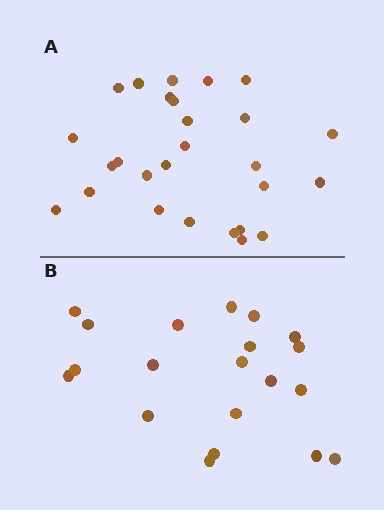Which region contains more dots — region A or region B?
Region A (the top region) has more dots.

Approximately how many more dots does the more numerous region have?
Region A has roughly 8 or so more dots than region B.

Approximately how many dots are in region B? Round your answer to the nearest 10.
About 20 dots.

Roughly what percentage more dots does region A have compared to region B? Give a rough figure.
About 35% more.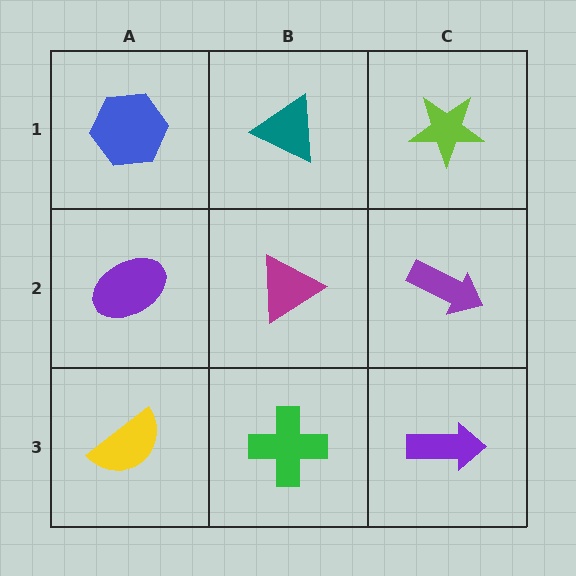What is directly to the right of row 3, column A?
A green cross.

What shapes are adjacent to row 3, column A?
A purple ellipse (row 2, column A), a green cross (row 3, column B).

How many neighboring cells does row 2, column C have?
3.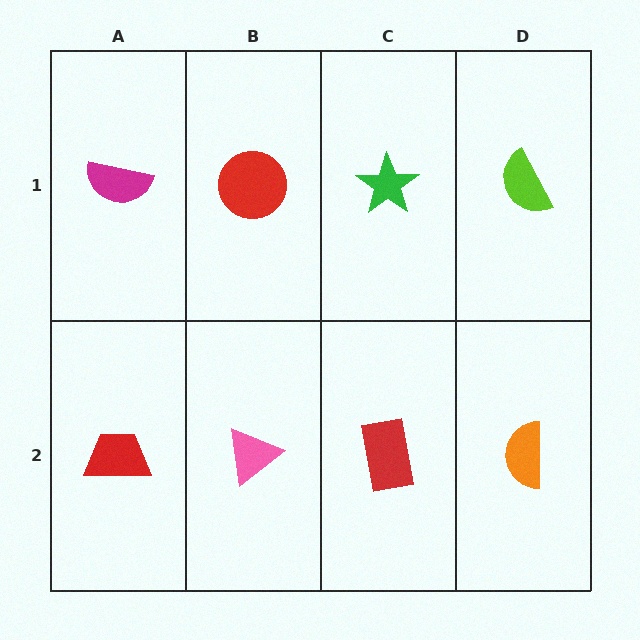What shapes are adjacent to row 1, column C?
A red rectangle (row 2, column C), a red circle (row 1, column B), a lime semicircle (row 1, column D).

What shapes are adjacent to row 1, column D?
An orange semicircle (row 2, column D), a green star (row 1, column C).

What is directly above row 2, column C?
A green star.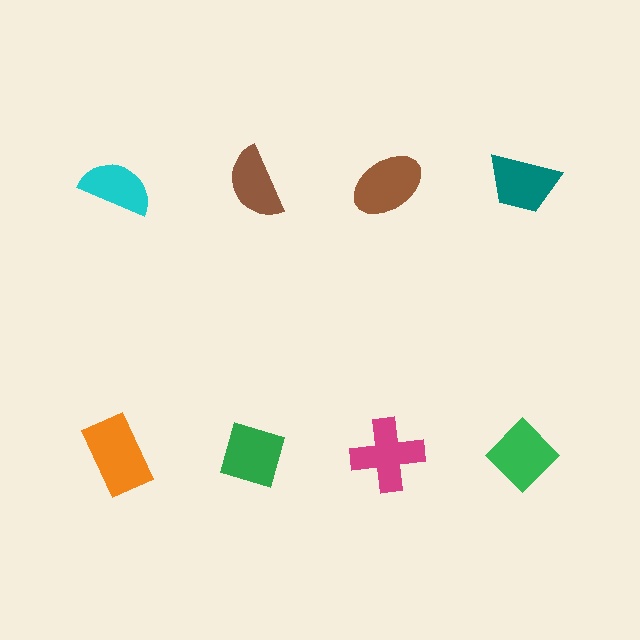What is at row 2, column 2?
A green diamond.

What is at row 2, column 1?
An orange rectangle.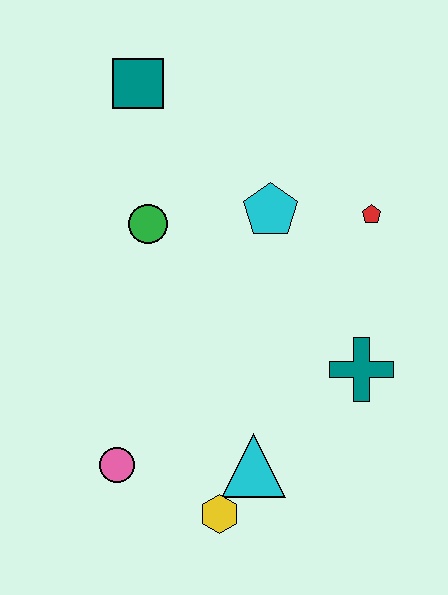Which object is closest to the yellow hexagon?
The cyan triangle is closest to the yellow hexagon.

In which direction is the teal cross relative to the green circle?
The teal cross is to the right of the green circle.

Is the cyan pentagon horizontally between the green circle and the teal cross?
Yes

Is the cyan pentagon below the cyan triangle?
No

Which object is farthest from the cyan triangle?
The teal square is farthest from the cyan triangle.